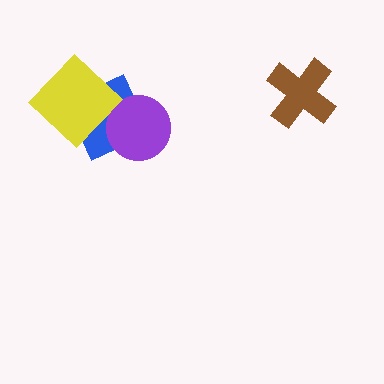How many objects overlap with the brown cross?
0 objects overlap with the brown cross.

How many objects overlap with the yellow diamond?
1 object overlaps with the yellow diamond.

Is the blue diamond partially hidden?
Yes, it is partially covered by another shape.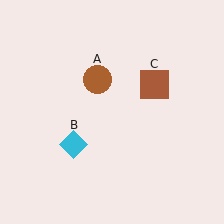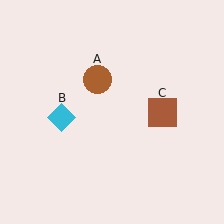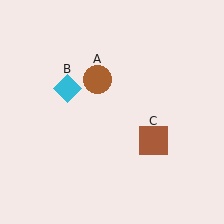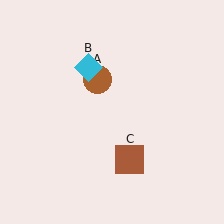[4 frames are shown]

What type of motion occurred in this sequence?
The cyan diamond (object B), brown square (object C) rotated clockwise around the center of the scene.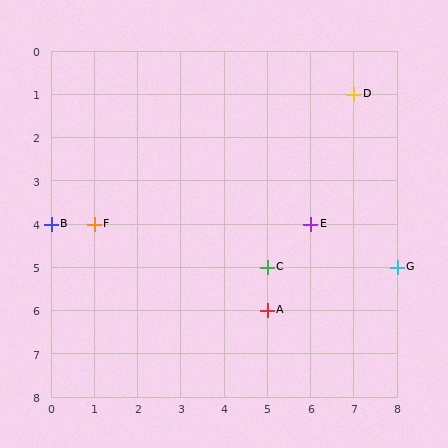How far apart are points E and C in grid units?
Points E and C are 1 column and 1 row apart (about 1.4 grid units diagonally).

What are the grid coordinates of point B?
Point B is at grid coordinates (0, 4).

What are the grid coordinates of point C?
Point C is at grid coordinates (5, 5).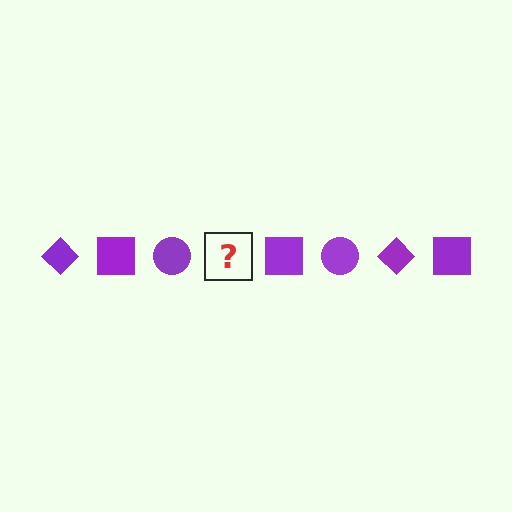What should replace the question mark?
The question mark should be replaced with a purple diamond.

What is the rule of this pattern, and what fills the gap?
The rule is that the pattern cycles through diamond, square, circle shapes in purple. The gap should be filled with a purple diamond.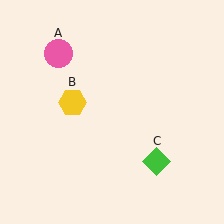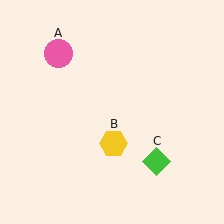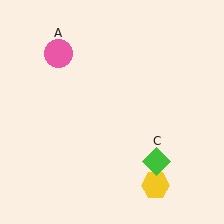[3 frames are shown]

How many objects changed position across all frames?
1 object changed position: yellow hexagon (object B).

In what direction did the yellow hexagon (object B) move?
The yellow hexagon (object B) moved down and to the right.